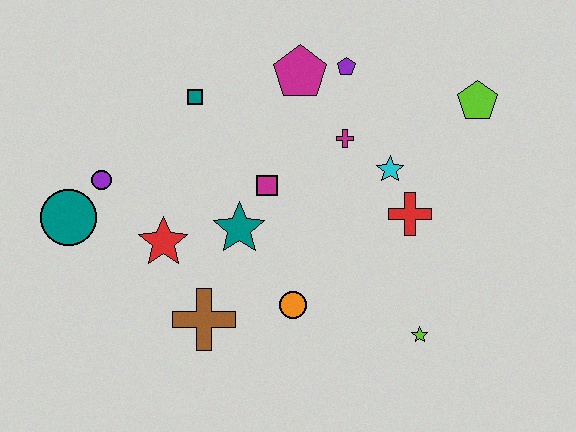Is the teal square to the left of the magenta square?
Yes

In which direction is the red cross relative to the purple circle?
The red cross is to the right of the purple circle.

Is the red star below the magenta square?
Yes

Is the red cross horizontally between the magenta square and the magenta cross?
No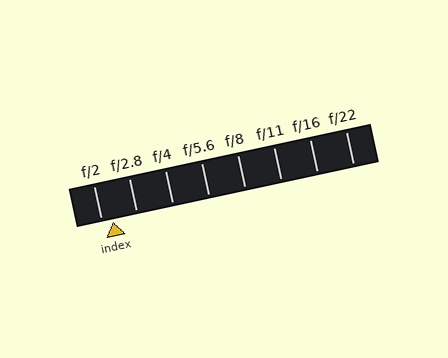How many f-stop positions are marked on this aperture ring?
There are 8 f-stop positions marked.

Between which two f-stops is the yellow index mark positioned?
The index mark is between f/2 and f/2.8.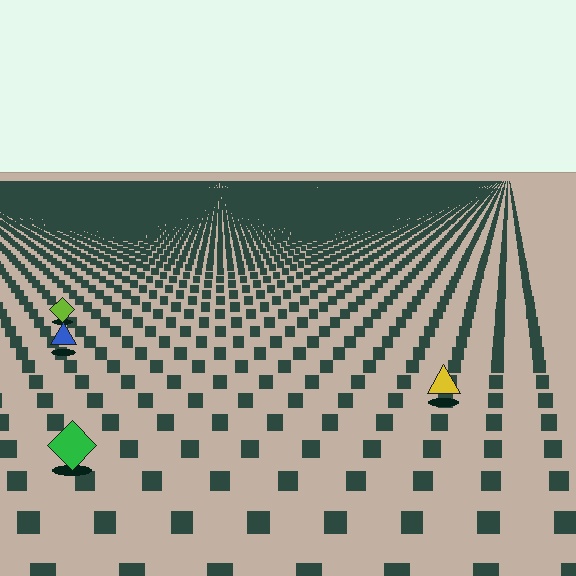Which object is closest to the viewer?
The green diamond is closest. The texture marks near it are larger and more spread out.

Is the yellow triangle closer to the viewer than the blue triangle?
Yes. The yellow triangle is closer — you can tell from the texture gradient: the ground texture is coarser near it.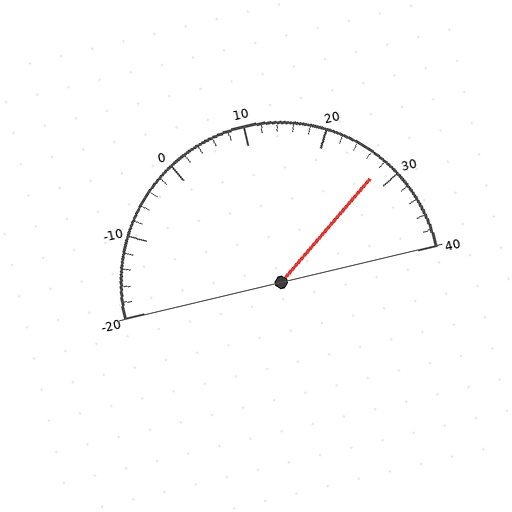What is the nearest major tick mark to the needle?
The nearest major tick mark is 30.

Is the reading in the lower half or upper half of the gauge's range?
The reading is in the upper half of the range (-20 to 40).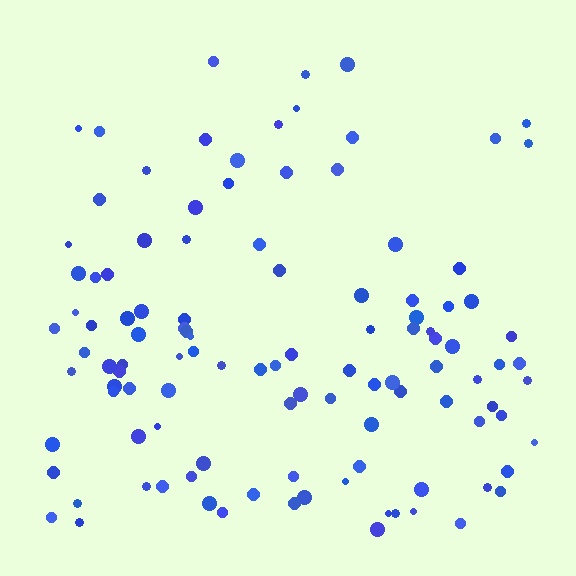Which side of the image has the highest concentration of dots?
The bottom.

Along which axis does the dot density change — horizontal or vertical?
Vertical.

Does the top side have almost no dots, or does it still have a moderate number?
Still a moderate number, just noticeably fewer than the bottom.